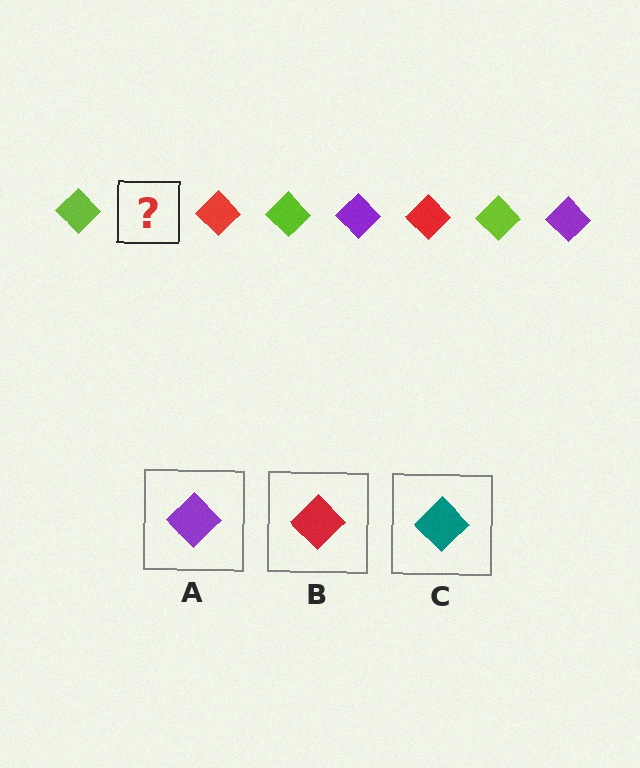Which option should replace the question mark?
Option A.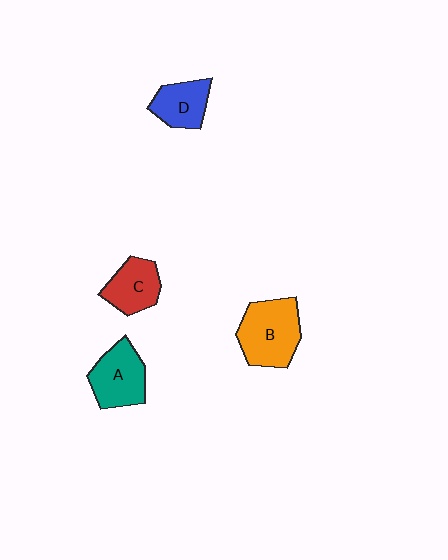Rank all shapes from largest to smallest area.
From largest to smallest: B (orange), A (teal), C (red), D (blue).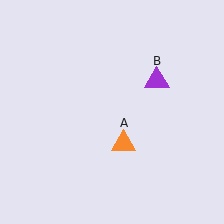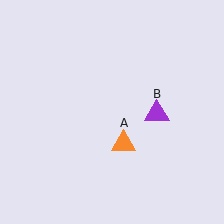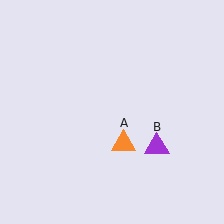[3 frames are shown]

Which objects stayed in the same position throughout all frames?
Orange triangle (object A) remained stationary.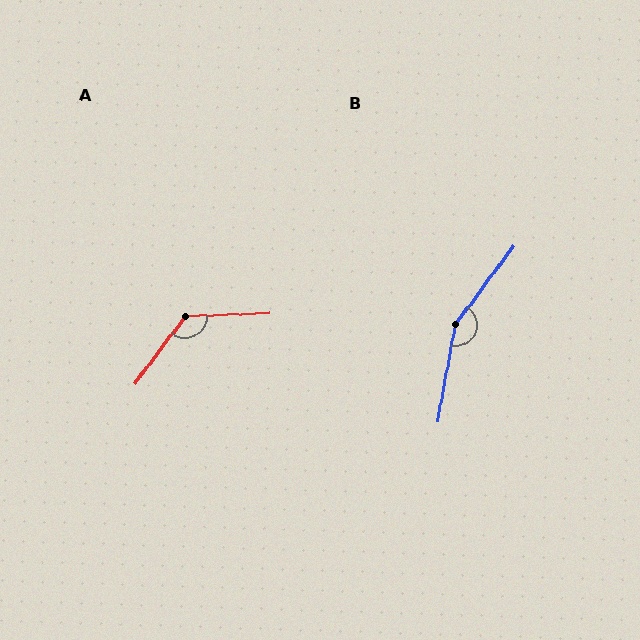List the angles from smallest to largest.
A (129°), B (153°).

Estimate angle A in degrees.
Approximately 129 degrees.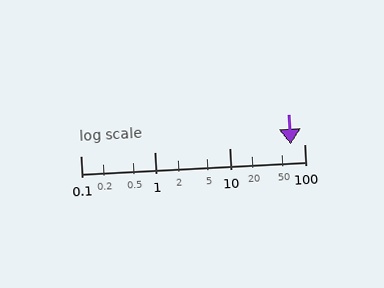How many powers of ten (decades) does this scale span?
The scale spans 3 decades, from 0.1 to 100.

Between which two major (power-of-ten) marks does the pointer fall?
The pointer is between 10 and 100.